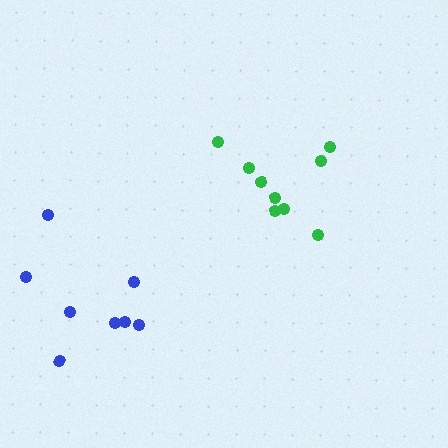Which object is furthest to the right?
The green cluster is rightmost.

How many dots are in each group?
Group 1: 9 dots, Group 2: 8 dots (17 total).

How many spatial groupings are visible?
There are 2 spatial groupings.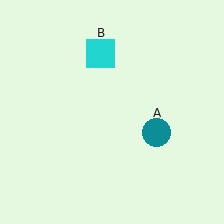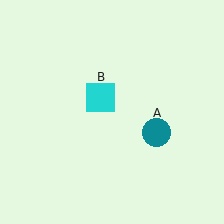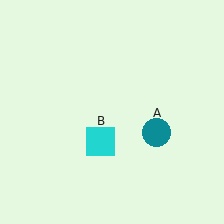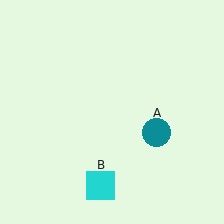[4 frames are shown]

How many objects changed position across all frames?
1 object changed position: cyan square (object B).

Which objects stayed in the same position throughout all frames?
Teal circle (object A) remained stationary.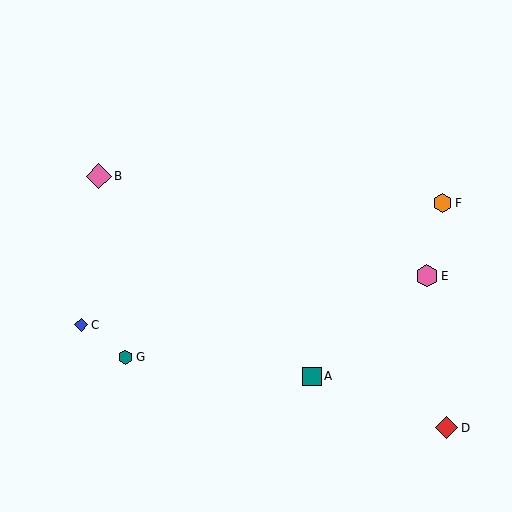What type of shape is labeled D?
Shape D is a red diamond.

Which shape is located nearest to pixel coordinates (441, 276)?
The pink hexagon (labeled E) at (427, 276) is nearest to that location.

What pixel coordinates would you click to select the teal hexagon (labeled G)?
Click at (125, 357) to select the teal hexagon G.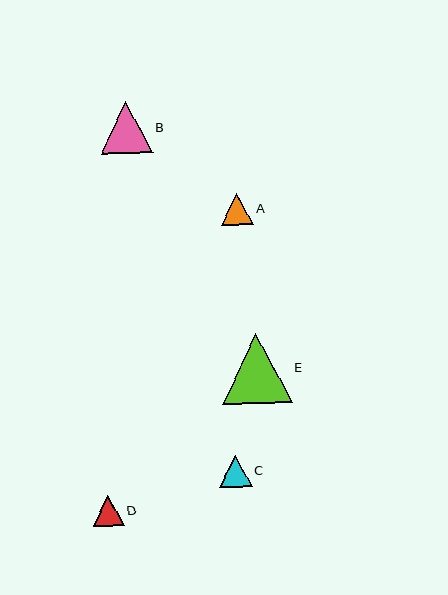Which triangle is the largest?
Triangle E is the largest with a size of approximately 70 pixels.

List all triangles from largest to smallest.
From largest to smallest: E, B, C, A, D.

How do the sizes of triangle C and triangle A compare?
Triangle C and triangle A are approximately the same size.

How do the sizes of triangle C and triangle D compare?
Triangle C and triangle D are approximately the same size.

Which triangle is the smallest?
Triangle D is the smallest with a size of approximately 31 pixels.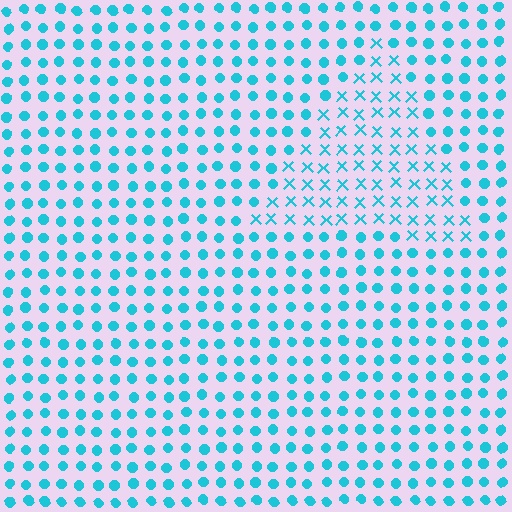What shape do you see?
I see a triangle.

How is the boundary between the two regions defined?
The boundary is defined by a change in element shape: X marks inside vs. circles outside. All elements share the same color and spacing.